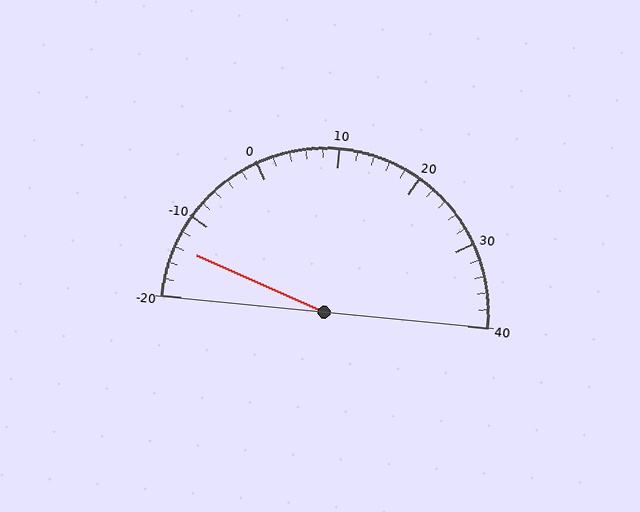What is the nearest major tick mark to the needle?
The nearest major tick mark is -10.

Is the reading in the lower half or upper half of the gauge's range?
The reading is in the lower half of the range (-20 to 40).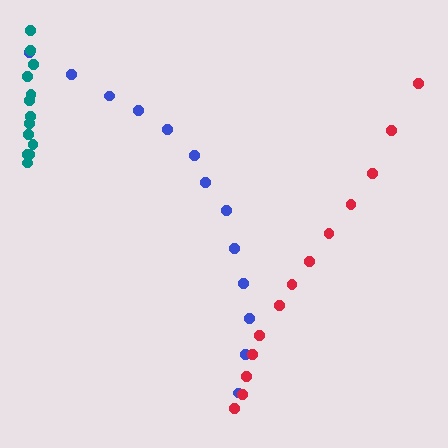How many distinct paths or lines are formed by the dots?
There are 3 distinct paths.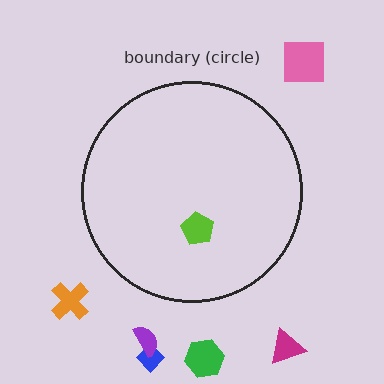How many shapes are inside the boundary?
1 inside, 6 outside.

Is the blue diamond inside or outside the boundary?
Outside.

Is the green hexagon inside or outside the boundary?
Outside.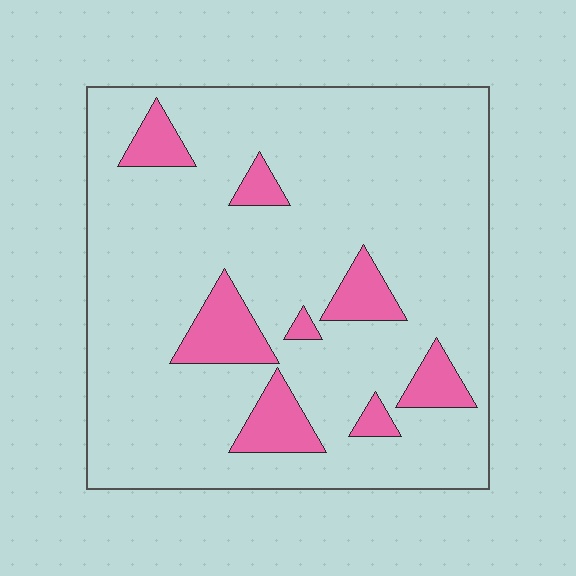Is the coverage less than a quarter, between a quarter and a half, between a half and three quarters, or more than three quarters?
Less than a quarter.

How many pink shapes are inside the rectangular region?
8.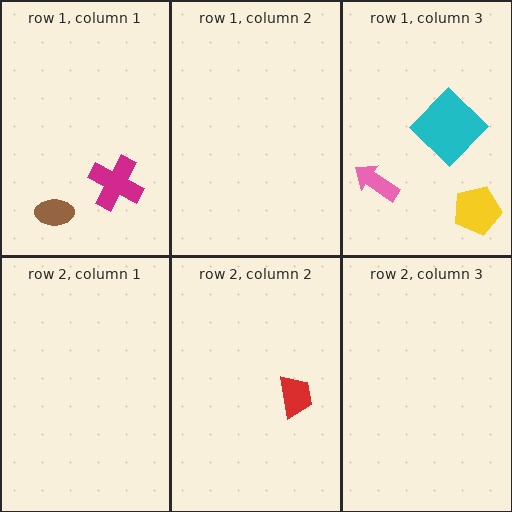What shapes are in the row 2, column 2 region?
The red trapezoid.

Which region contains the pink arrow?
The row 1, column 3 region.